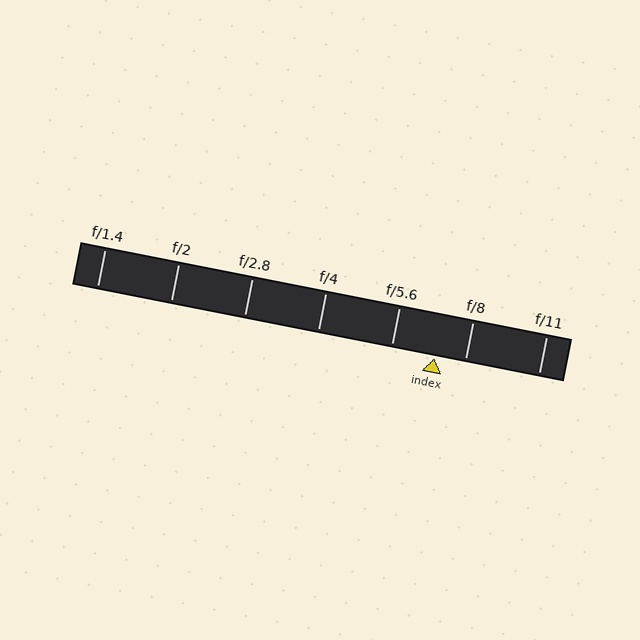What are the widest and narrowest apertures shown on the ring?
The widest aperture shown is f/1.4 and the narrowest is f/11.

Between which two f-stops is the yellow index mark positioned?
The index mark is between f/5.6 and f/8.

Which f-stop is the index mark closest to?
The index mark is closest to f/8.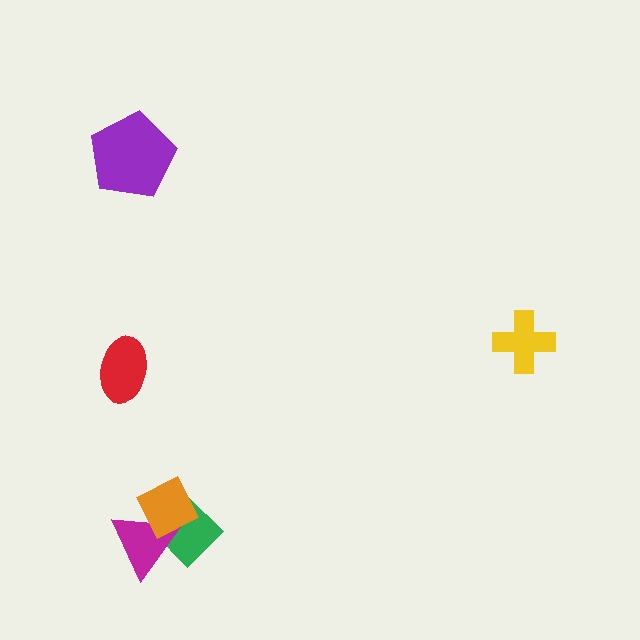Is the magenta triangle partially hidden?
Yes, it is partially covered by another shape.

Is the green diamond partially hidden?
Yes, it is partially covered by another shape.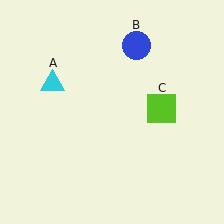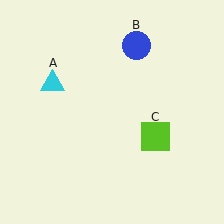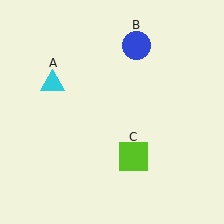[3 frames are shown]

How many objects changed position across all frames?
1 object changed position: lime square (object C).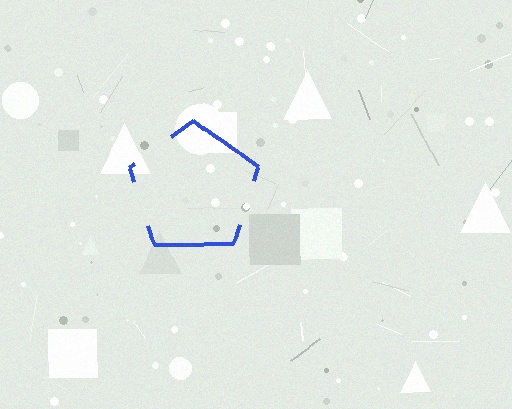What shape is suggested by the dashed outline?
The dashed outline suggests a pentagon.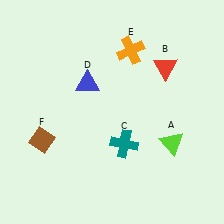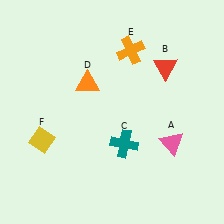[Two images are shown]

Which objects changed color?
A changed from lime to pink. D changed from blue to orange. F changed from brown to yellow.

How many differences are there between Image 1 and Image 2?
There are 3 differences between the two images.